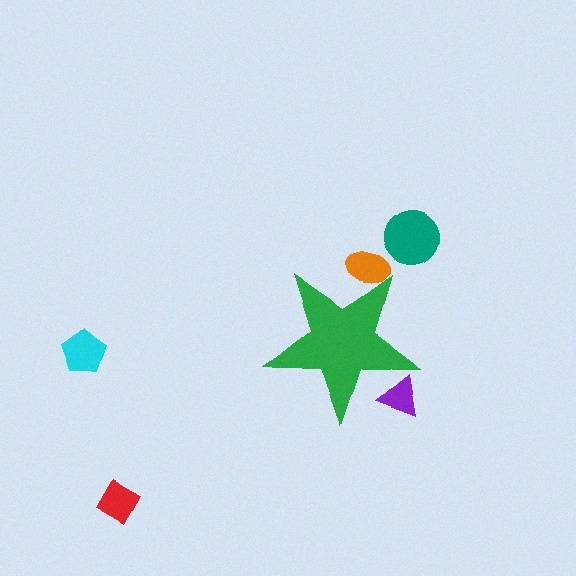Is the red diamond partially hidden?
No, the red diamond is fully visible.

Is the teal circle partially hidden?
No, the teal circle is fully visible.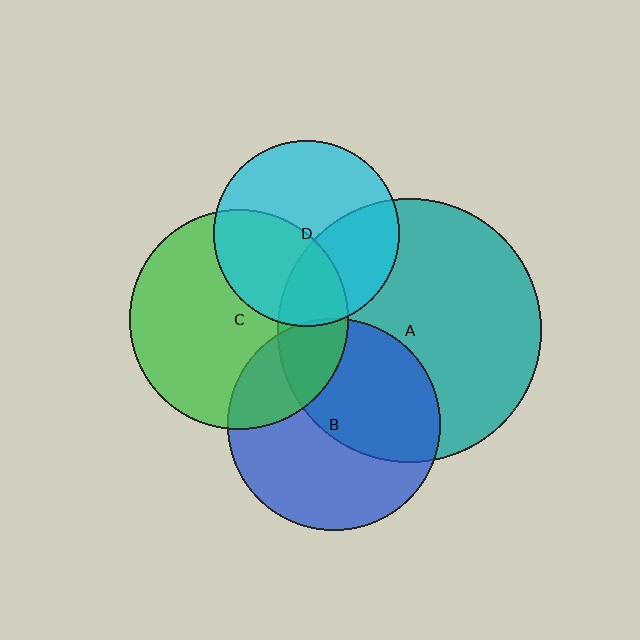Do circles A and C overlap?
Yes.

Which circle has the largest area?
Circle A (teal).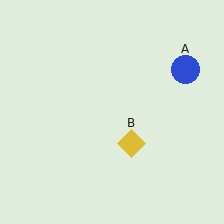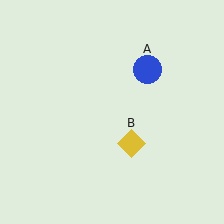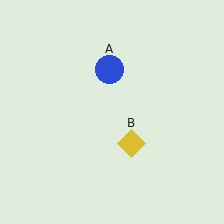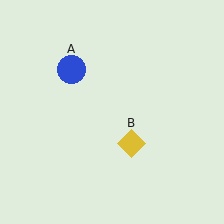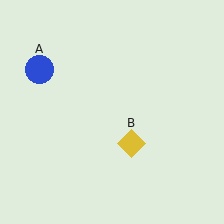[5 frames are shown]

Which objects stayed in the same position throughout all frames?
Yellow diamond (object B) remained stationary.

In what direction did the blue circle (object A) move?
The blue circle (object A) moved left.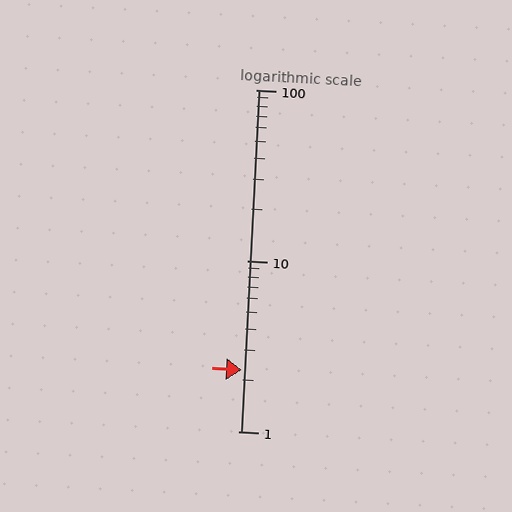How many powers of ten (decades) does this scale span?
The scale spans 2 decades, from 1 to 100.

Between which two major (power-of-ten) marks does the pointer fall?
The pointer is between 1 and 10.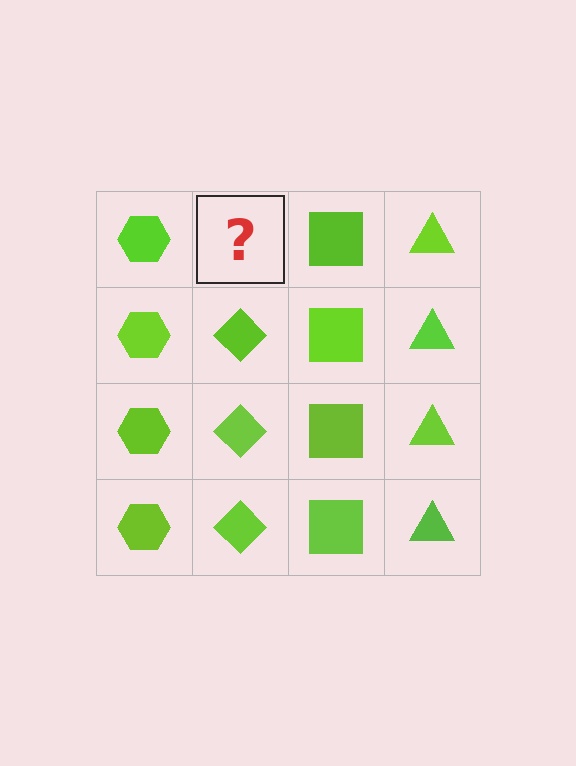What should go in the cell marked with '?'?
The missing cell should contain a lime diamond.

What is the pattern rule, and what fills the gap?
The rule is that each column has a consistent shape. The gap should be filled with a lime diamond.